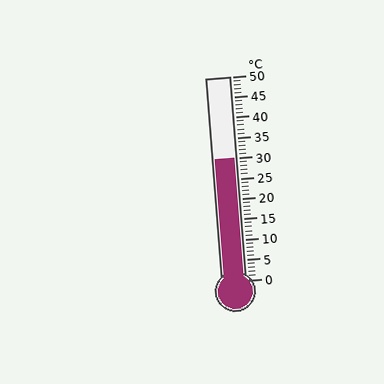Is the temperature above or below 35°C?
The temperature is below 35°C.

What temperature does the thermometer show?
The thermometer shows approximately 30°C.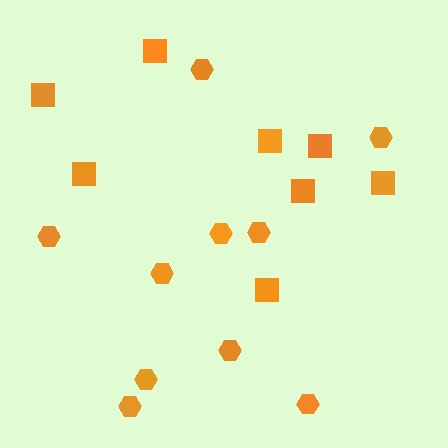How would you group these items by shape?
There are 2 groups: one group of squares (8) and one group of hexagons (10).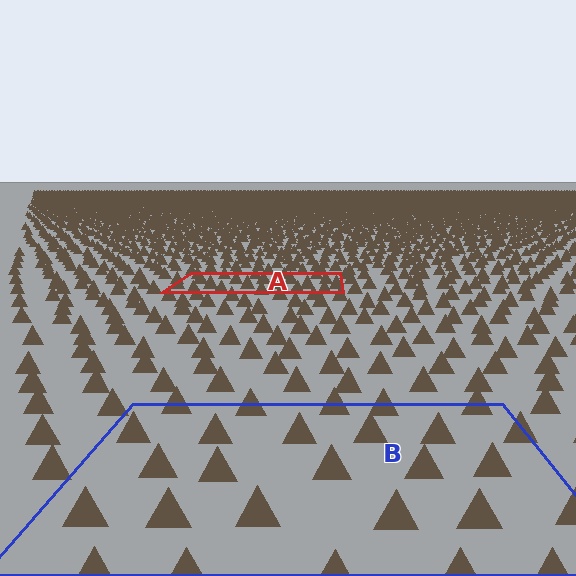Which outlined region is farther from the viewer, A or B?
Region A is farther from the viewer — the texture elements inside it appear smaller and more densely packed.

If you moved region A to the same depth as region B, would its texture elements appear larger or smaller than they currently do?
They would appear larger. At a closer depth, the same texture elements are projected at a bigger on-screen size.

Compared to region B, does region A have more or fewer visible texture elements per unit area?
Region A has more texture elements per unit area — they are packed more densely because it is farther away.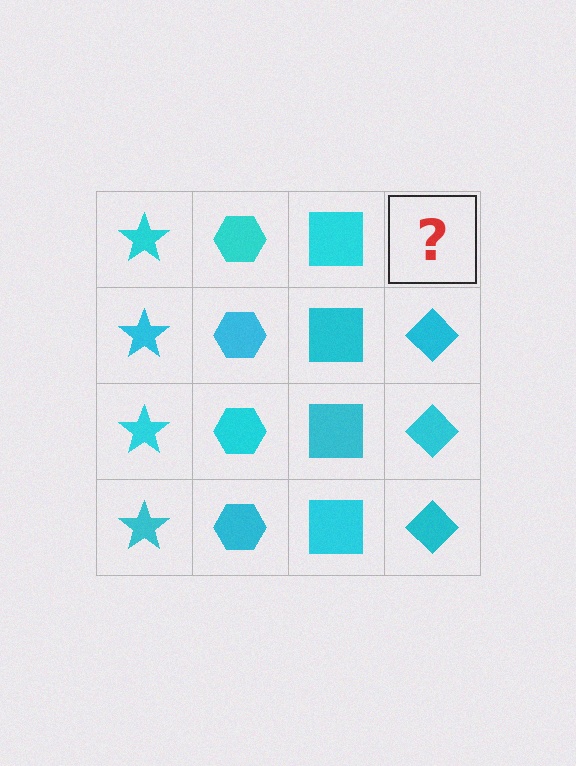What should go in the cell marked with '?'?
The missing cell should contain a cyan diamond.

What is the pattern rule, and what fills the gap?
The rule is that each column has a consistent shape. The gap should be filled with a cyan diamond.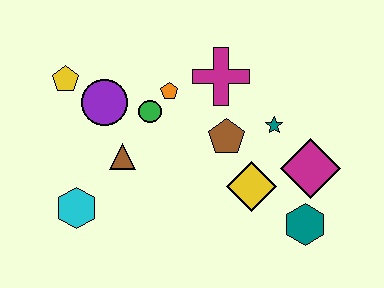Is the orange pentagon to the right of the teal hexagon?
No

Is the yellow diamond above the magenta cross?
No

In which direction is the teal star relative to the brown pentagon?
The teal star is to the right of the brown pentagon.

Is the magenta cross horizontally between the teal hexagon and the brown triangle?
Yes